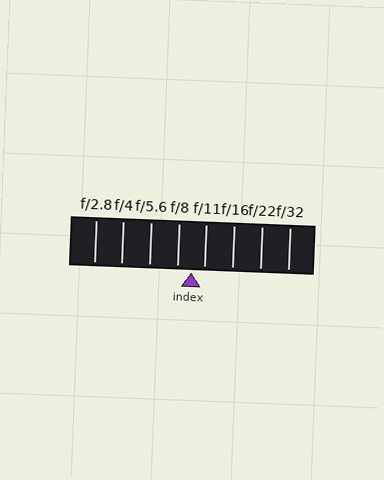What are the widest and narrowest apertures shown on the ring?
The widest aperture shown is f/2.8 and the narrowest is f/32.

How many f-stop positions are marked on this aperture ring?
There are 8 f-stop positions marked.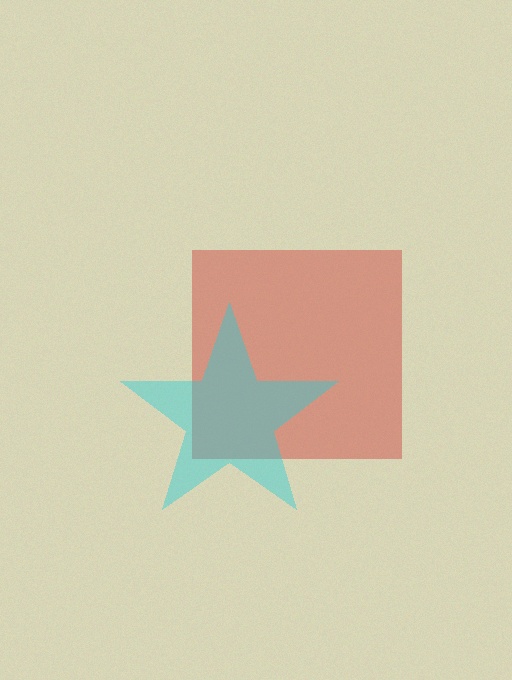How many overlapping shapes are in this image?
There are 2 overlapping shapes in the image.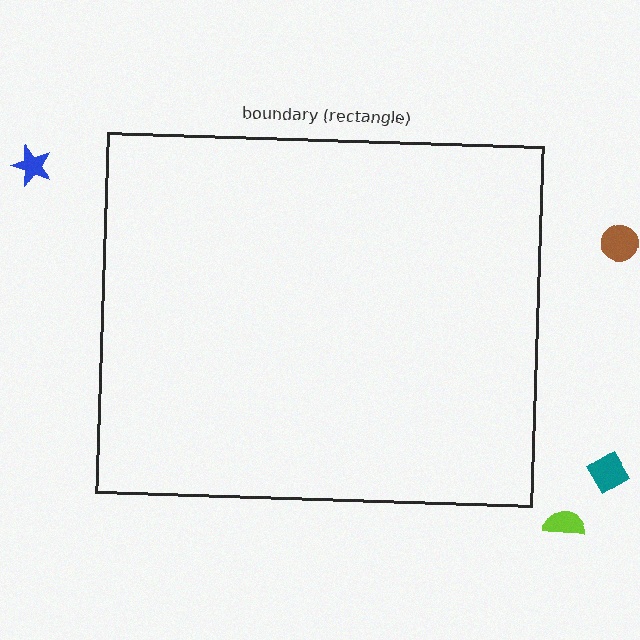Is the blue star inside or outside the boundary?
Outside.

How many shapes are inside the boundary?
0 inside, 4 outside.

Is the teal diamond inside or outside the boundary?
Outside.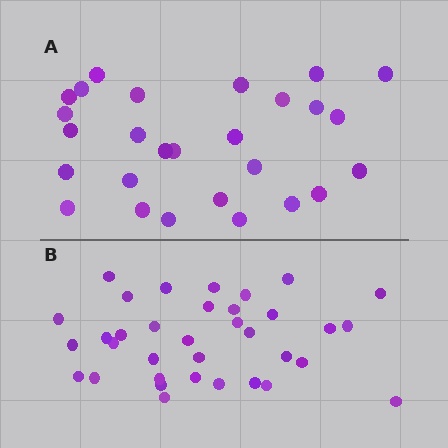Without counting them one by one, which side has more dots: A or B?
Region B (the bottom region) has more dots.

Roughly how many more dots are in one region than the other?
Region B has roughly 8 or so more dots than region A.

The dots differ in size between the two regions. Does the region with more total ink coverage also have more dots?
No. Region A has more total ink coverage because its dots are larger, but region B actually contains more individual dots. Total area can be misleading — the number of items is what matters here.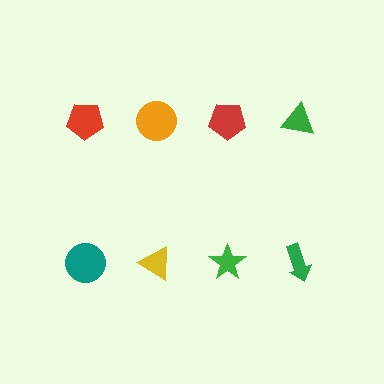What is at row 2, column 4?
A green arrow.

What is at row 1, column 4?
A green triangle.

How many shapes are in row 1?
4 shapes.